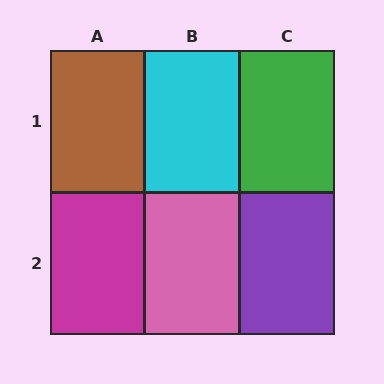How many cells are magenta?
1 cell is magenta.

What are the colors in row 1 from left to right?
Brown, cyan, green.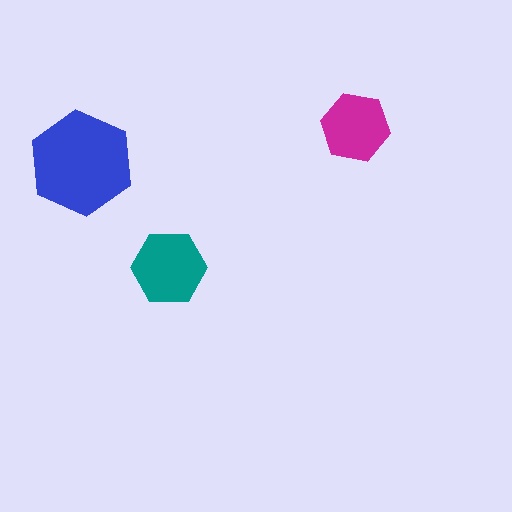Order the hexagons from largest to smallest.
the blue one, the teal one, the magenta one.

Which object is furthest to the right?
The magenta hexagon is rightmost.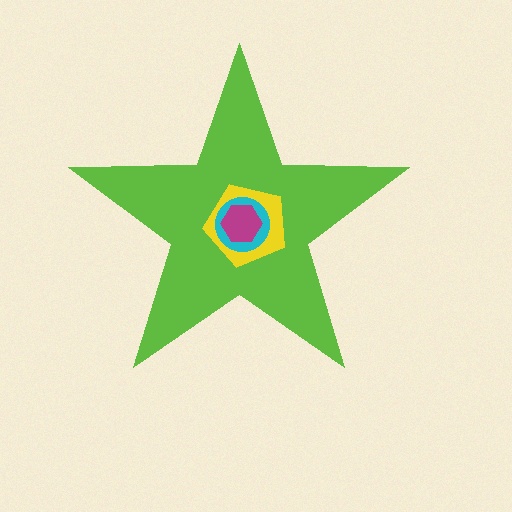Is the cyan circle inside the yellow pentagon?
Yes.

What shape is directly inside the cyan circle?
The magenta hexagon.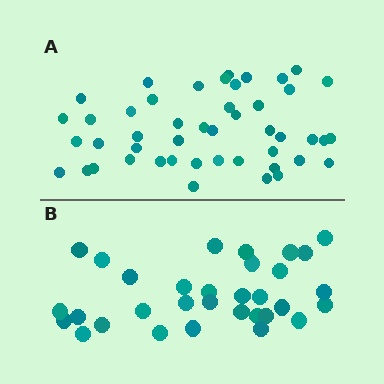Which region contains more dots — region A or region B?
Region A (the top region) has more dots.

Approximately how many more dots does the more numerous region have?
Region A has approximately 15 more dots than region B.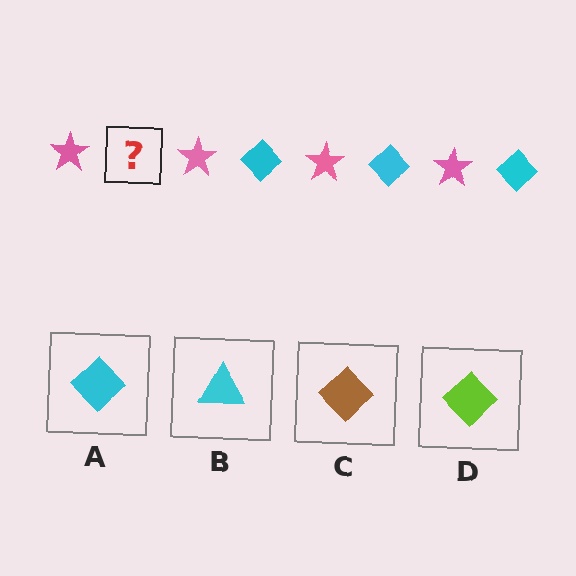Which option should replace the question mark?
Option A.